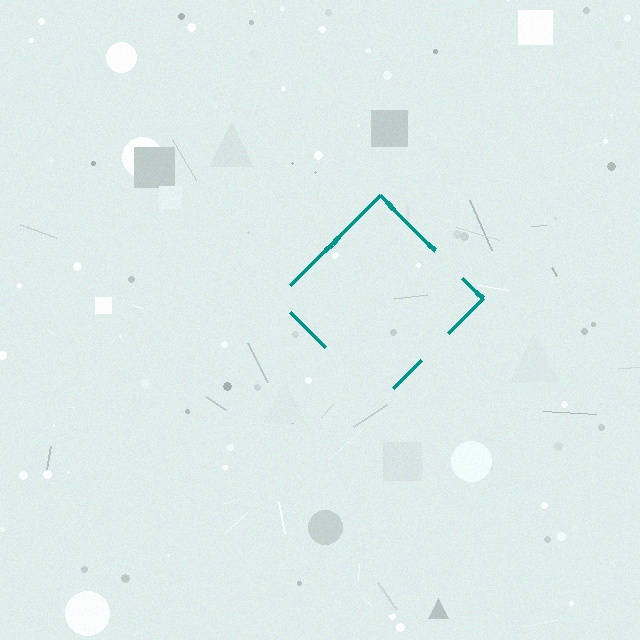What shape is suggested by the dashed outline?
The dashed outline suggests a diamond.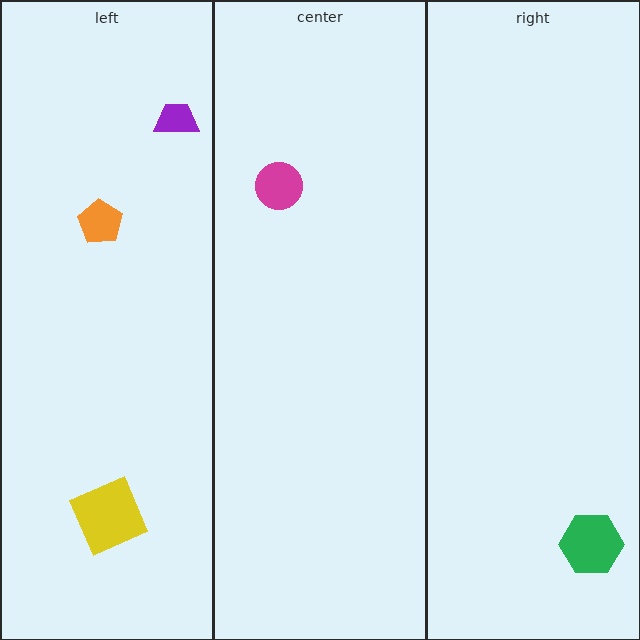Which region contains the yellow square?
The left region.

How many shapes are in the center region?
1.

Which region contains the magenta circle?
The center region.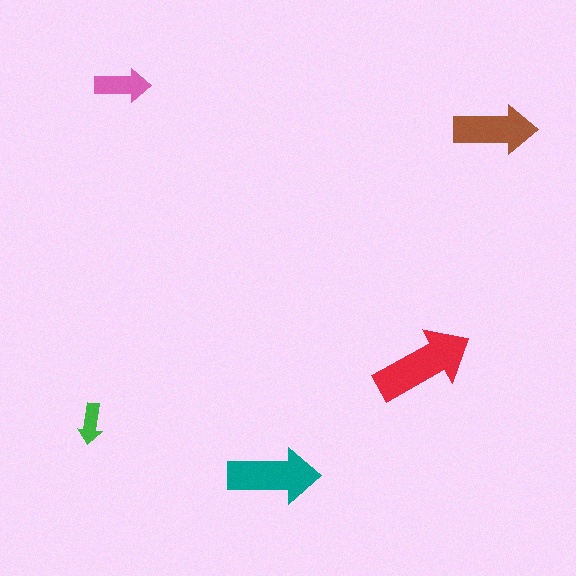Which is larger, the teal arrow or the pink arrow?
The teal one.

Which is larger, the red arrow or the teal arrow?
The red one.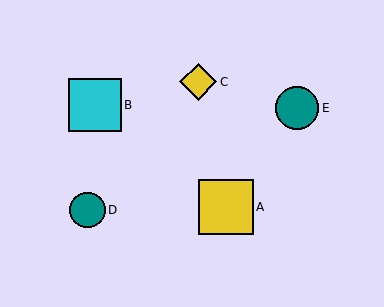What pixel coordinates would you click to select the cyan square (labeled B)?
Click at (95, 105) to select the cyan square B.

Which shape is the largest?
The yellow square (labeled A) is the largest.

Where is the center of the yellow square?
The center of the yellow square is at (226, 207).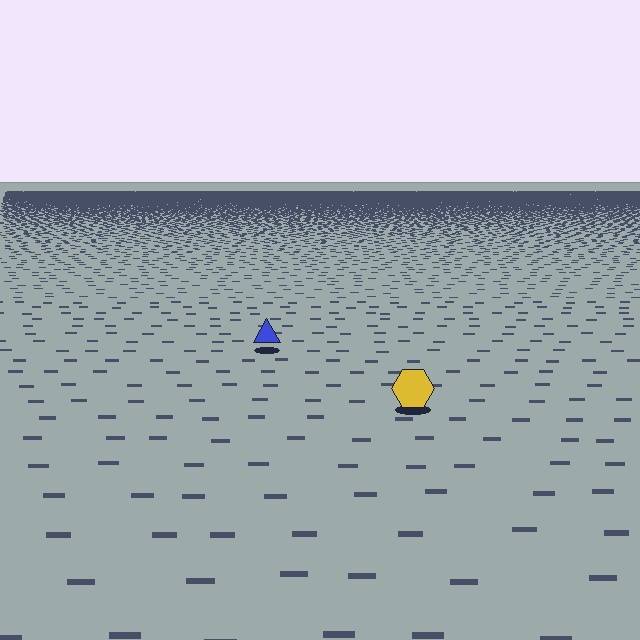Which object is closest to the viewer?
The yellow hexagon is closest. The texture marks near it are larger and more spread out.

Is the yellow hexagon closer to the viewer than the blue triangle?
Yes. The yellow hexagon is closer — you can tell from the texture gradient: the ground texture is coarser near it.